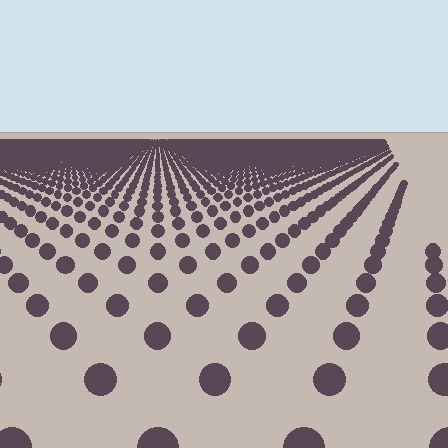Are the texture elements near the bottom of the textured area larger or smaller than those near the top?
Larger. Near the bottom, elements are closer to the viewer and appear at a bigger on-screen size.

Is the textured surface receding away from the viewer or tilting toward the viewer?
The surface is receding away from the viewer. Texture elements get smaller and denser toward the top.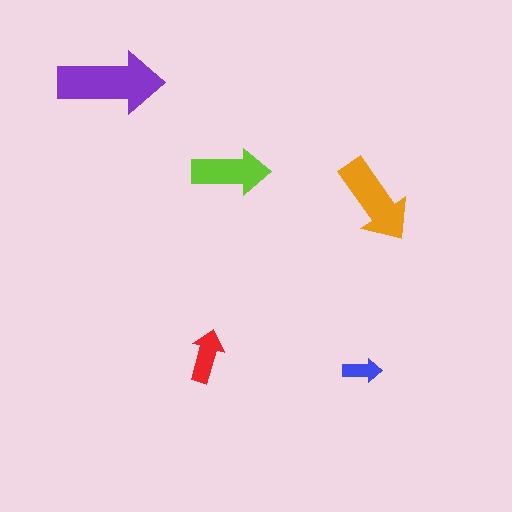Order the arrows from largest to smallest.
the purple one, the orange one, the lime one, the red one, the blue one.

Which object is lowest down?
The blue arrow is bottommost.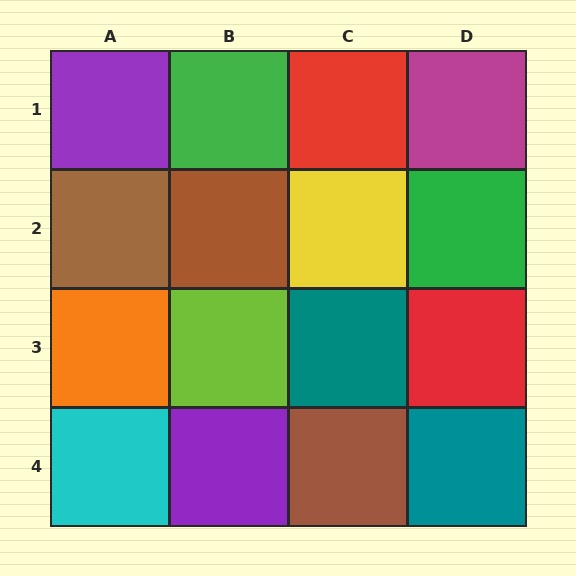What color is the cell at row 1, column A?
Purple.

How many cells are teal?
2 cells are teal.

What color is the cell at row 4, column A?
Cyan.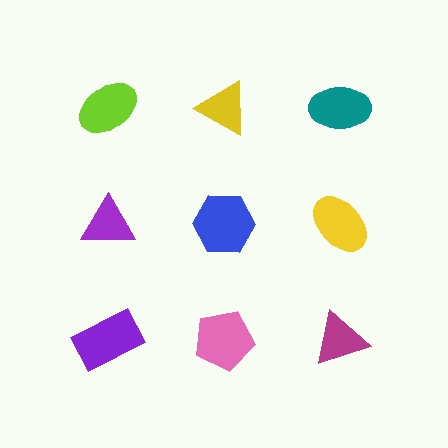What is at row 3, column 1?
A purple rectangle.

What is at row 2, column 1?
A purple triangle.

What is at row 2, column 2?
A blue hexagon.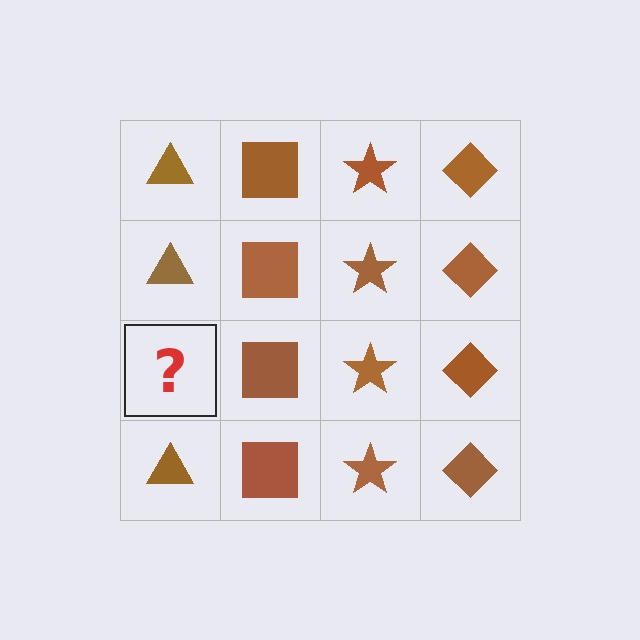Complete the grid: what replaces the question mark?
The question mark should be replaced with a brown triangle.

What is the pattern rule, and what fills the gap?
The rule is that each column has a consistent shape. The gap should be filled with a brown triangle.